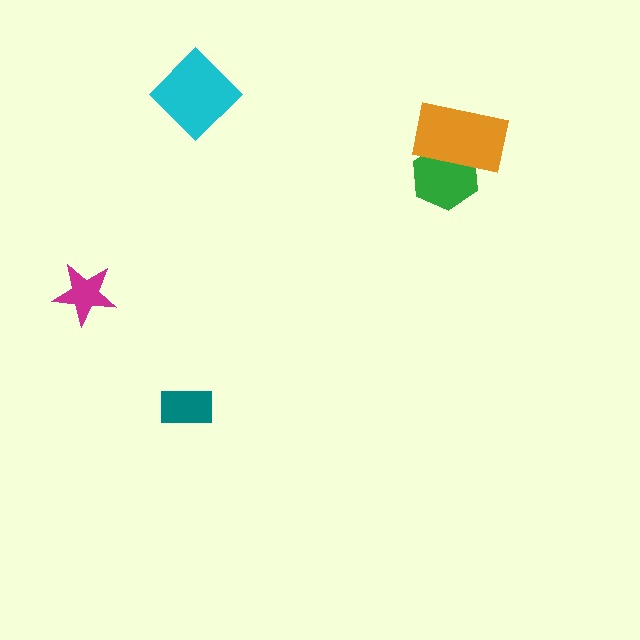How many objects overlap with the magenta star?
0 objects overlap with the magenta star.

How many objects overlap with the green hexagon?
1 object overlaps with the green hexagon.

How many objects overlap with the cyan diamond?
0 objects overlap with the cyan diamond.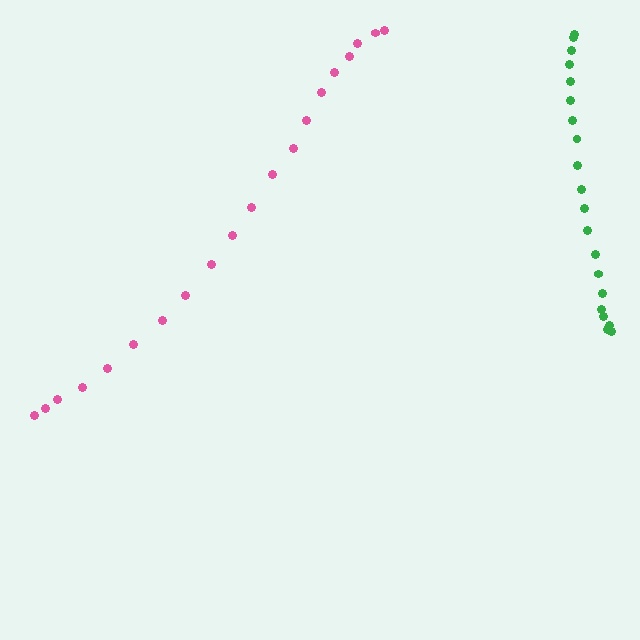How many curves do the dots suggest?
There are 2 distinct paths.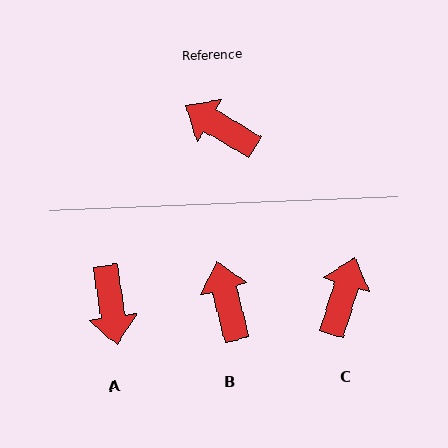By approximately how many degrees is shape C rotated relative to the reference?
Approximately 76 degrees clockwise.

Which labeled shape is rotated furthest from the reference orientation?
A, about 130 degrees away.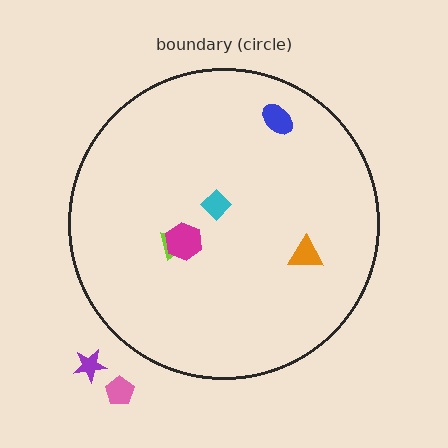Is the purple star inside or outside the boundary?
Outside.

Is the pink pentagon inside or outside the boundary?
Outside.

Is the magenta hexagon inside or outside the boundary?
Inside.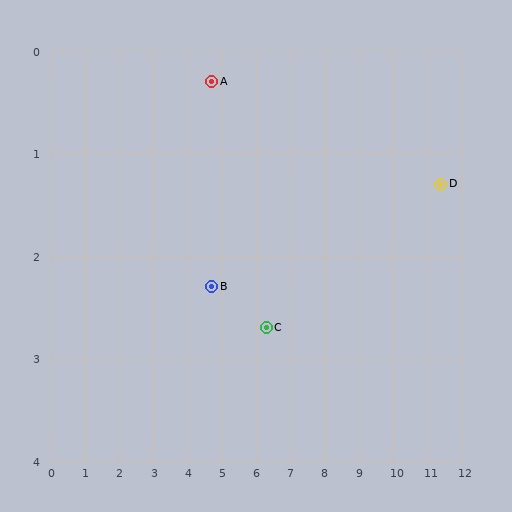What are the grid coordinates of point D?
Point D is at approximately (11.4, 1.3).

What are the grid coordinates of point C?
Point C is at approximately (6.3, 2.7).